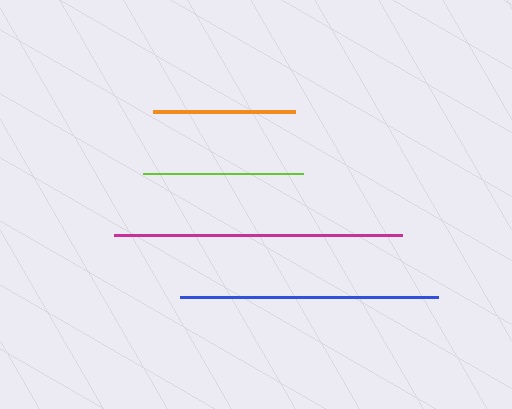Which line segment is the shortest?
The orange line is the shortest at approximately 142 pixels.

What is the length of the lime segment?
The lime segment is approximately 160 pixels long.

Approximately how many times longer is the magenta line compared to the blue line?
The magenta line is approximately 1.1 times the length of the blue line.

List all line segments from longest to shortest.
From longest to shortest: magenta, blue, lime, orange.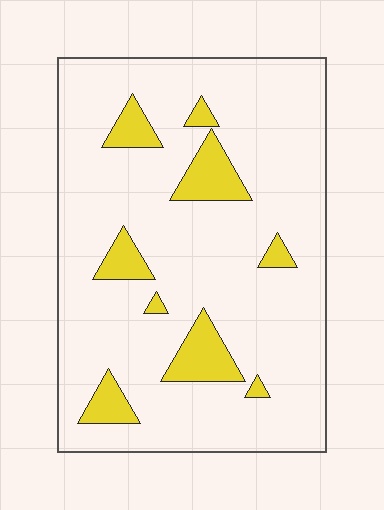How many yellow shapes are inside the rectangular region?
9.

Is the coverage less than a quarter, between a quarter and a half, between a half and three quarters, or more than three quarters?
Less than a quarter.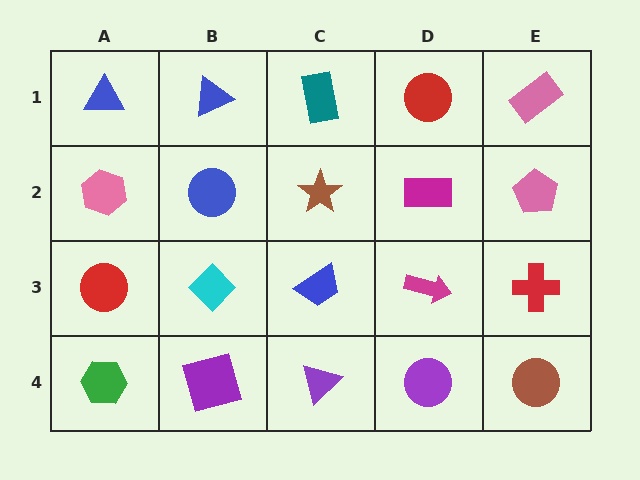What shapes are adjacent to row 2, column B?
A blue triangle (row 1, column B), a cyan diamond (row 3, column B), a pink hexagon (row 2, column A), a brown star (row 2, column C).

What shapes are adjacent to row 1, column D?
A magenta rectangle (row 2, column D), a teal rectangle (row 1, column C), a pink rectangle (row 1, column E).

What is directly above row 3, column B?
A blue circle.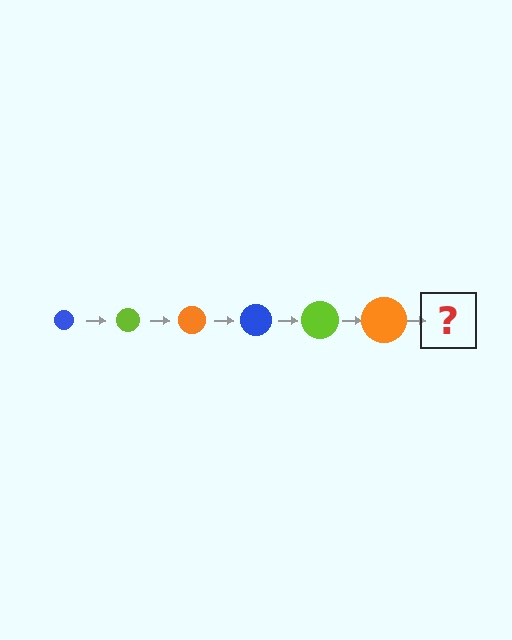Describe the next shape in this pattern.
It should be a blue circle, larger than the previous one.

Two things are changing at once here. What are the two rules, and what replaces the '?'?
The two rules are that the circle grows larger each step and the color cycles through blue, lime, and orange. The '?' should be a blue circle, larger than the previous one.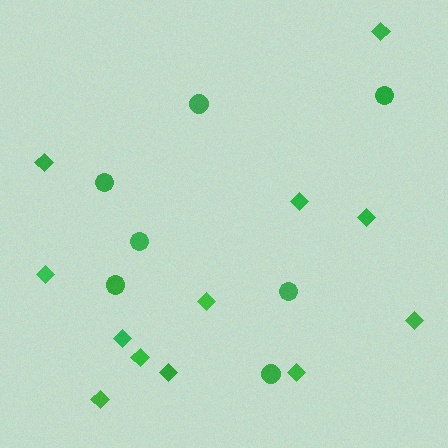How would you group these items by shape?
There are 2 groups: one group of circles (7) and one group of diamonds (12).